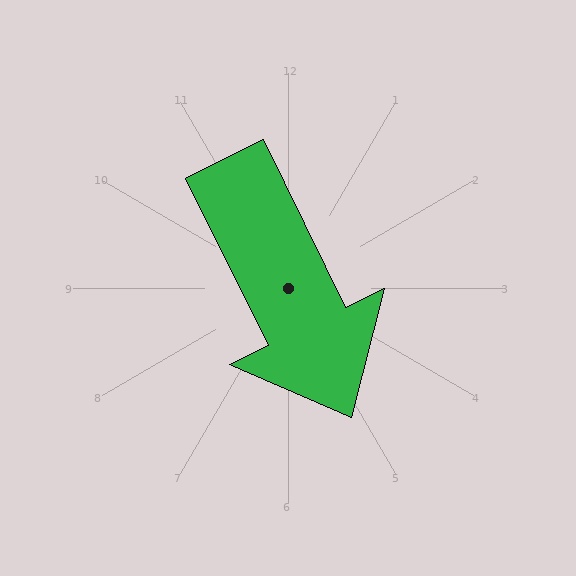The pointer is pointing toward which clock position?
Roughly 5 o'clock.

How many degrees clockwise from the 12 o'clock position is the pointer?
Approximately 154 degrees.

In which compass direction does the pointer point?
Southeast.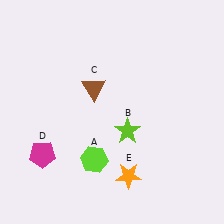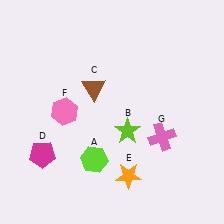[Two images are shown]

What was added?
A pink hexagon (F), a pink cross (G) were added in Image 2.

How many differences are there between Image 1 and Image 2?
There are 2 differences between the two images.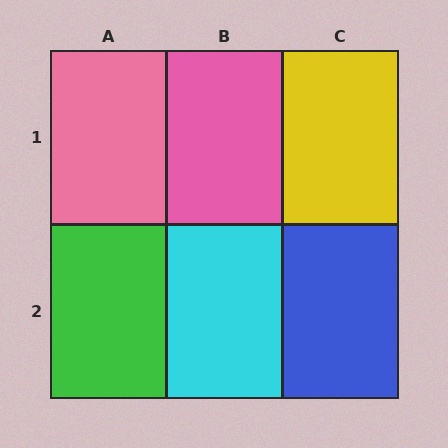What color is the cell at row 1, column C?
Yellow.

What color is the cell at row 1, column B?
Pink.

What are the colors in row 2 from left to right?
Green, cyan, blue.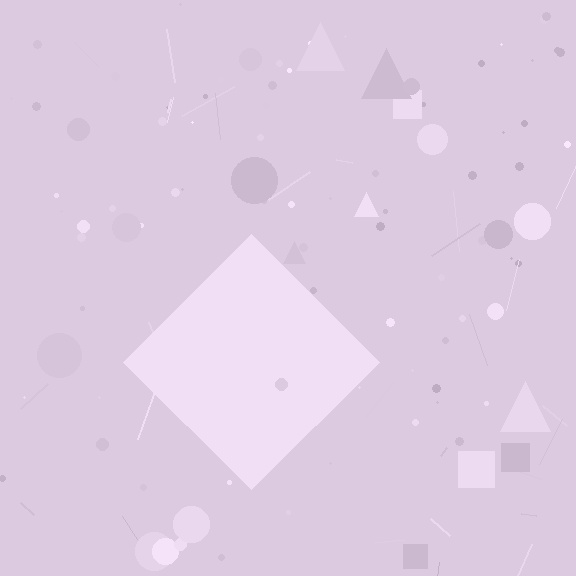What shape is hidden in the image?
A diamond is hidden in the image.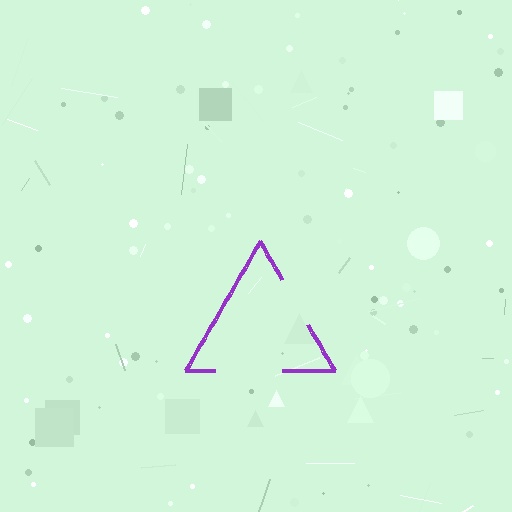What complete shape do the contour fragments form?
The contour fragments form a triangle.